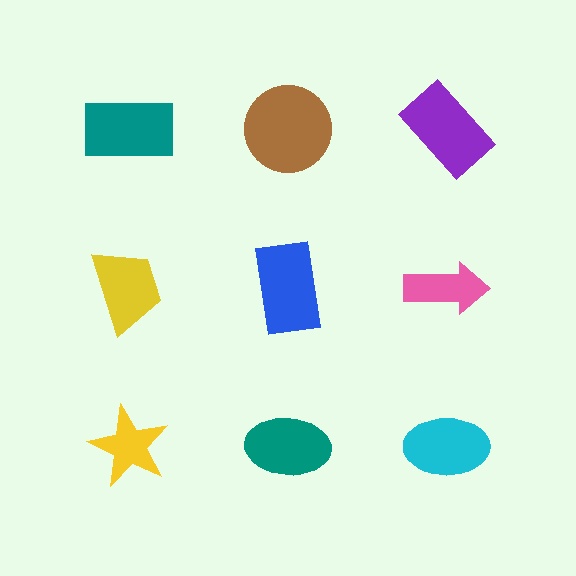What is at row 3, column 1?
A yellow star.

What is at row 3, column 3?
A cyan ellipse.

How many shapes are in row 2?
3 shapes.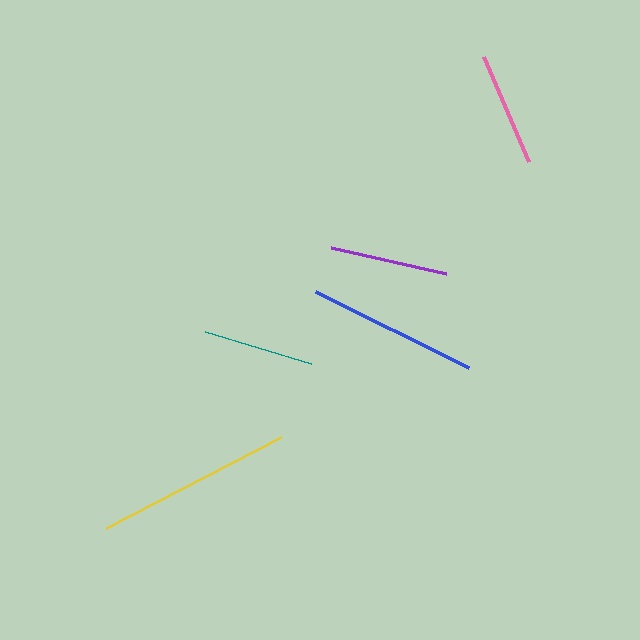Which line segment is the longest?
The yellow line is the longest at approximately 197 pixels.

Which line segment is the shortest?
The teal line is the shortest at approximately 111 pixels.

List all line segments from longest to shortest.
From longest to shortest: yellow, blue, purple, pink, teal.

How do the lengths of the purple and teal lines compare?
The purple and teal lines are approximately the same length.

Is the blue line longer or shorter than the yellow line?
The yellow line is longer than the blue line.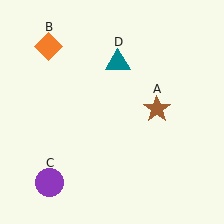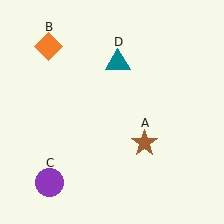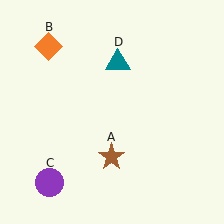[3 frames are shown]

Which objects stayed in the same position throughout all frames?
Orange diamond (object B) and purple circle (object C) and teal triangle (object D) remained stationary.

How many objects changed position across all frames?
1 object changed position: brown star (object A).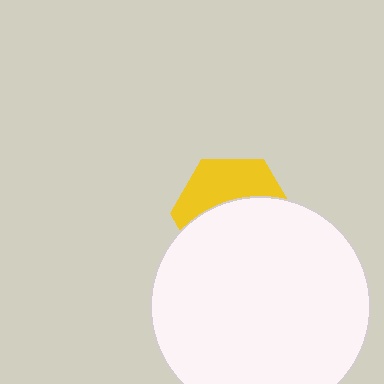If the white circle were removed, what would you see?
You would see the complete yellow hexagon.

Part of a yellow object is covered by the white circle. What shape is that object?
It is a hexagon.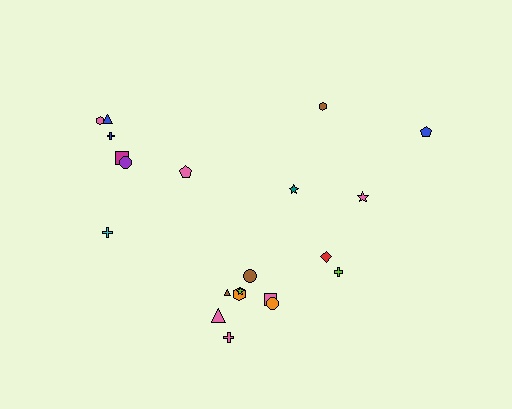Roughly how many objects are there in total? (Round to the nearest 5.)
Roughly 20 objects in total.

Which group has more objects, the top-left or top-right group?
The top-left group.